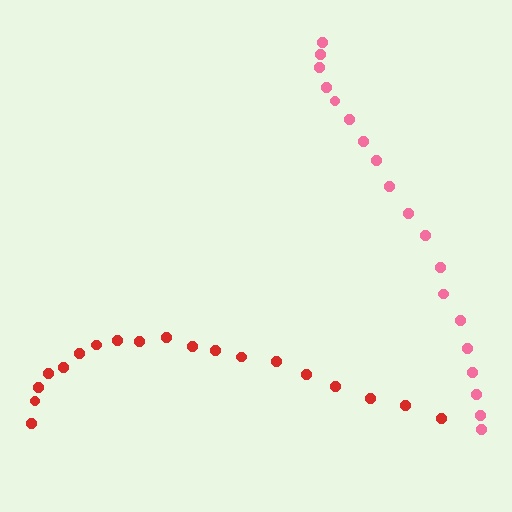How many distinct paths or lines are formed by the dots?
There are 2 distinct paths.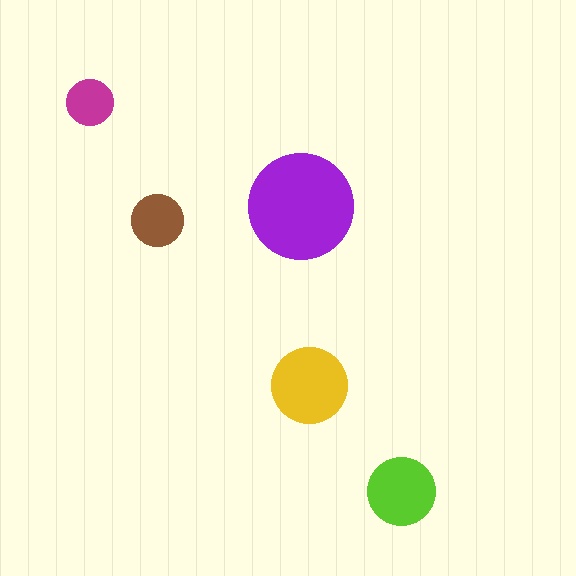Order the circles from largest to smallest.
the purple one, the yellow one, the lime one, the brown one, the magenta one.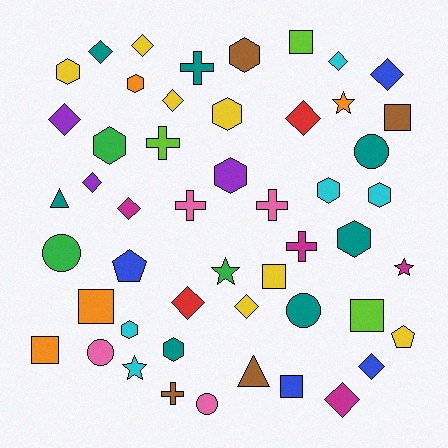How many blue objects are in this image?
There are 4 blue objects.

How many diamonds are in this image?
There are 13 diamonds.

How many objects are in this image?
There are 50 objects.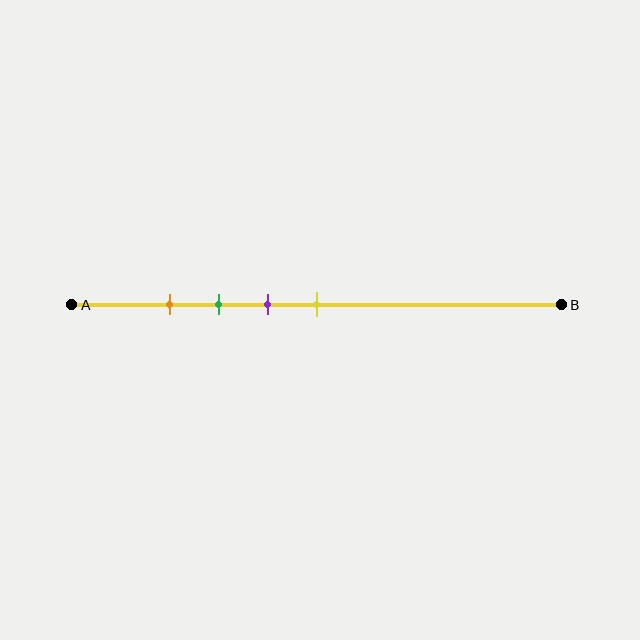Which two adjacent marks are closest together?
The orange and green marks are the closest adjacent pair.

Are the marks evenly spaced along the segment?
Yes, the marks are approximately evenly spaced.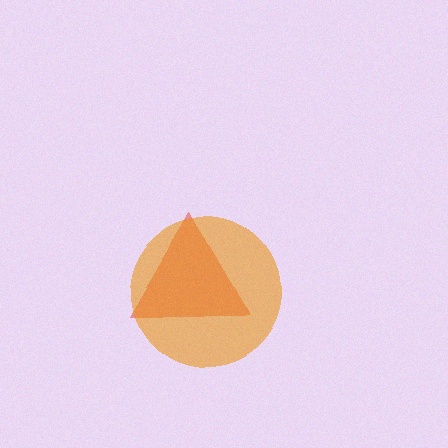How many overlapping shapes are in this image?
There are 2 overlapping shapes in the image.